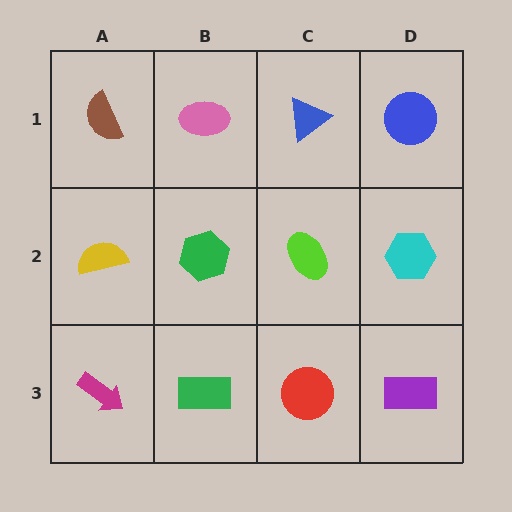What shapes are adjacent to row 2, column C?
A blue triangle (row 1, column C), a red circle (row 3, column C), a green hexagon (row 2, column B), a cyan hexagon (row 2, column D).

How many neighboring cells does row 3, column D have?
2.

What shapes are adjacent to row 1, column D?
A cyan hexagon (row 2, column D), a blue triangle (row 1, column C).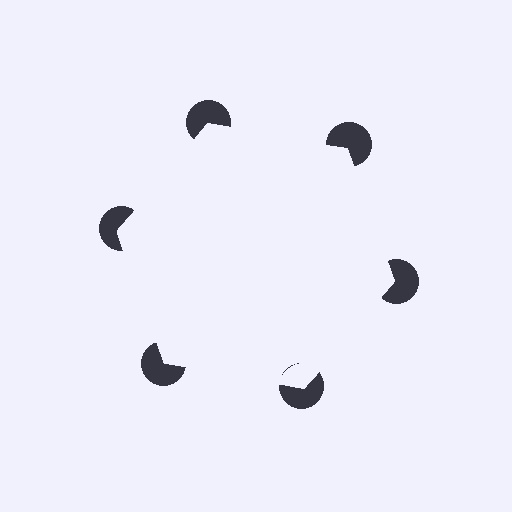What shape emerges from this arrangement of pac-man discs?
An illusory hexagon — its edges are inferred from the aligned wedge cuts in the pac-man discs, not physically drawn.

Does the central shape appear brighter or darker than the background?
It typically appears slightly brighter than the background, even though no actual brightness change is drawn.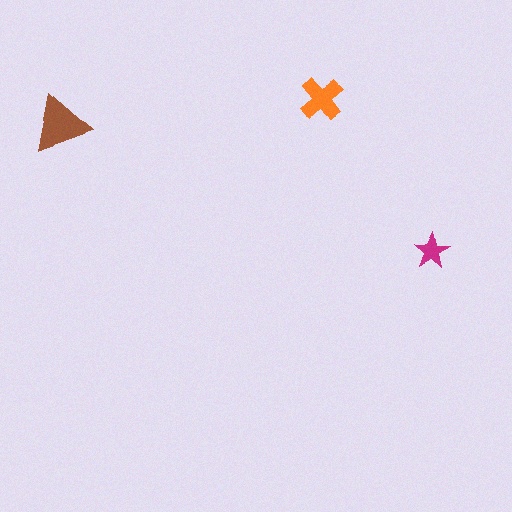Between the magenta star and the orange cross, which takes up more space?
The orange cross.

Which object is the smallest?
The magenta star.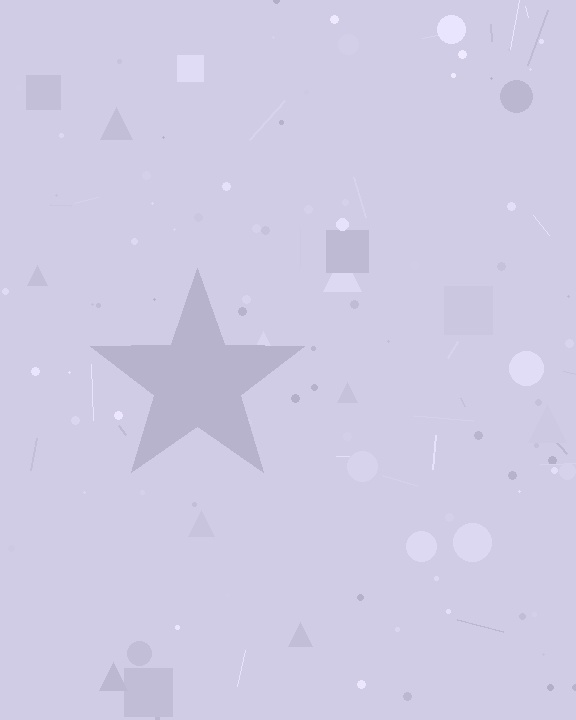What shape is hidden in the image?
A star is hidden in the image.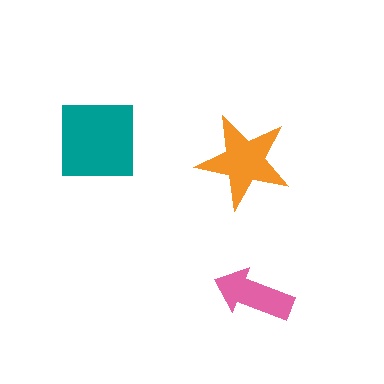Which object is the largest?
The teal square.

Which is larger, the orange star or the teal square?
The teal square.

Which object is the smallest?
The pink arrow.